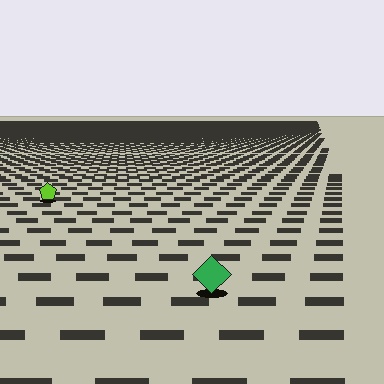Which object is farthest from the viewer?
The lime pentagon is farthest from the viewer. It appears smaller and the ground texture around it is denser.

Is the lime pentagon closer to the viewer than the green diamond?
No. The green diamond is closer — you can tell from the texture gradient: the ground texture is coarser near it.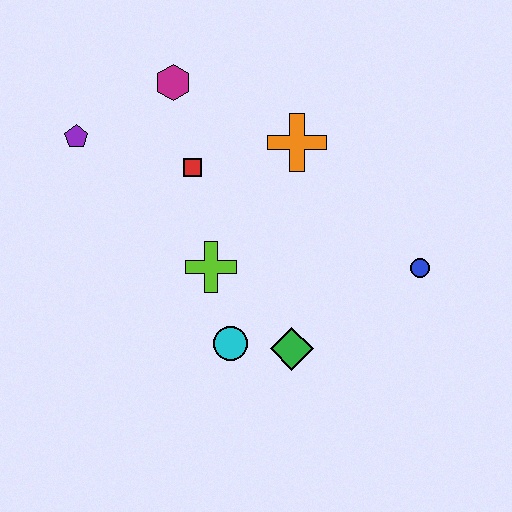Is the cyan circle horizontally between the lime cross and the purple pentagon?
No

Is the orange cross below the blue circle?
No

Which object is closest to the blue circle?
The green diamond is closest to the blue circle.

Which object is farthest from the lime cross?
The blue circle is farthest from the lime cross.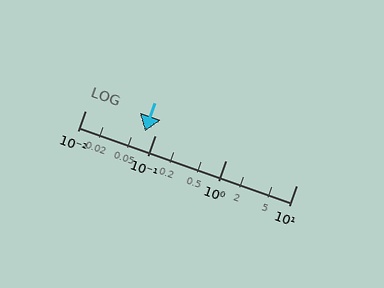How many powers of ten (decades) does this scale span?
The scale spans 3 decades, from 0.01 to 10.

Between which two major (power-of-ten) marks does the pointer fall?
The pointer is between 0.01 and 0.1.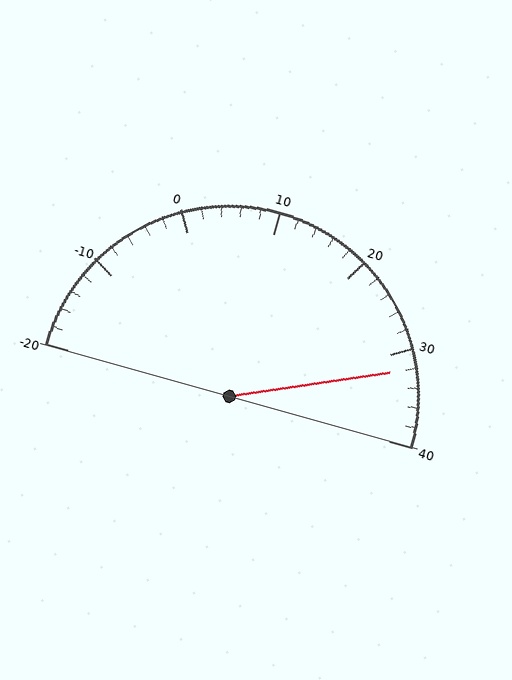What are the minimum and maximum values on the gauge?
The gauge ranges from -20 to 40.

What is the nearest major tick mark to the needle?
The nearest major tick mark is 30.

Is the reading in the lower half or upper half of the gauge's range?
The reading is in the upper half of the range (-20 to 40).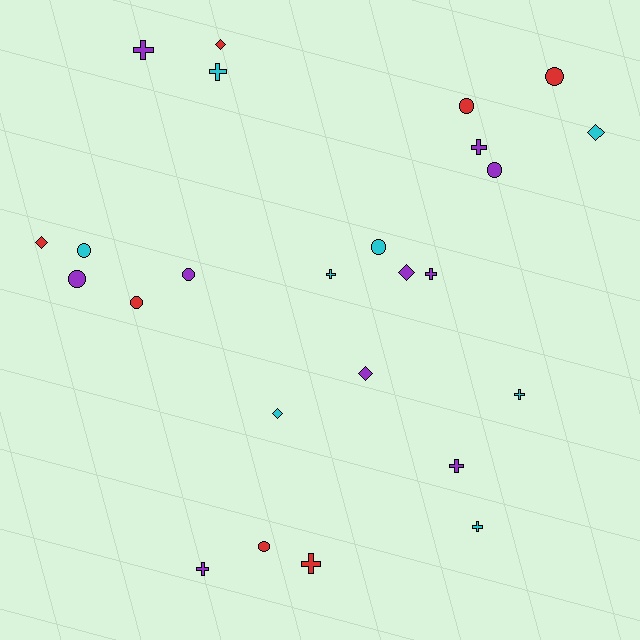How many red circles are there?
There are 4 red circles.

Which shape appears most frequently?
Cross, with 10 objects.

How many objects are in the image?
There are 25 objects.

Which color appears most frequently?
Purple, with 10 objects.